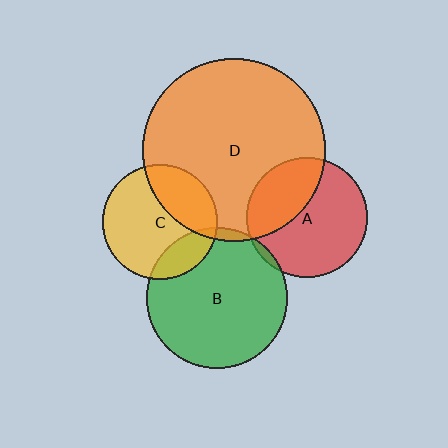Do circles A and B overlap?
Yes.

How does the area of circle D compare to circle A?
Approximately 2.3 times.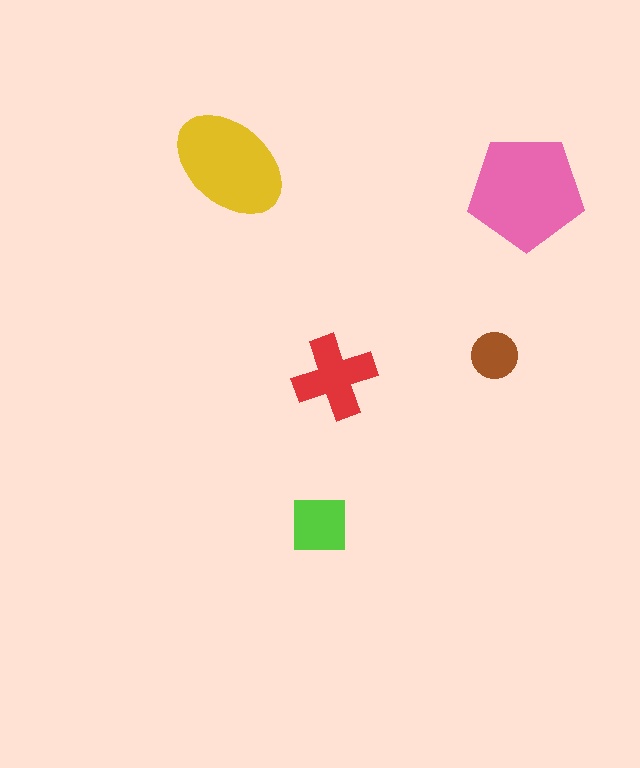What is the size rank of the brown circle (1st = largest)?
5th.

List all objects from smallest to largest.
The brown circle, the lime square, the red cross, the yellow ellipse, the pink pentagon.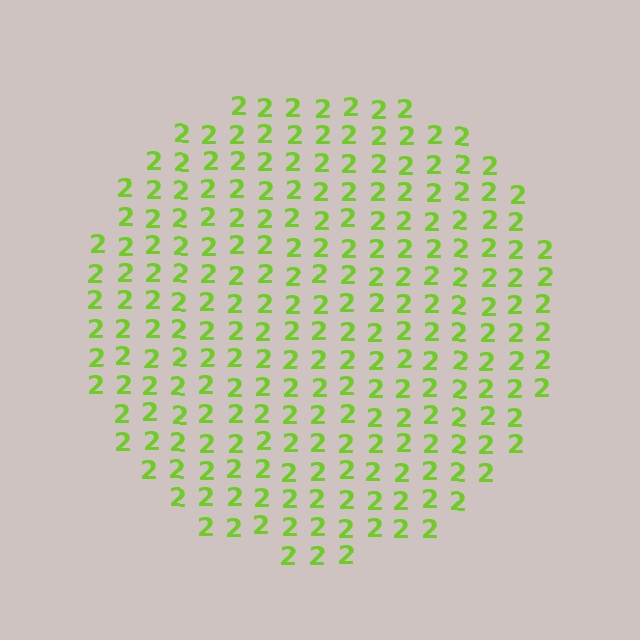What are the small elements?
The small elements are digit 2's.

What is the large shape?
The large shape is a circle.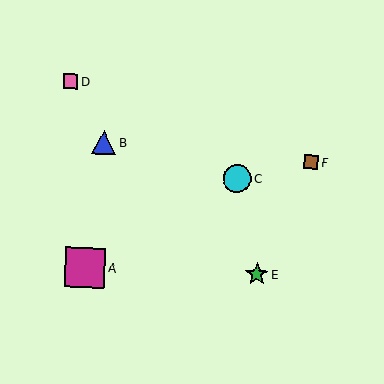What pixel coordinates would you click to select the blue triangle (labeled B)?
Click at (104, 142) to select the blue triangle B.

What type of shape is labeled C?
Shape C is a cyan circle.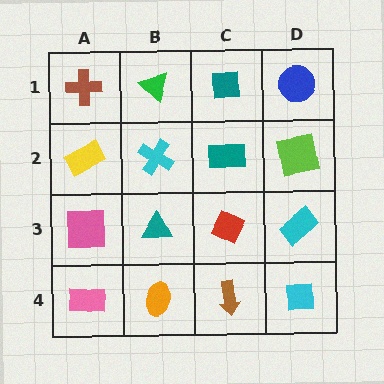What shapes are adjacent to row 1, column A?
A yellow rectangle (row 2, column A), a green triangle (row 1, column B).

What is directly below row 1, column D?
A lime square.